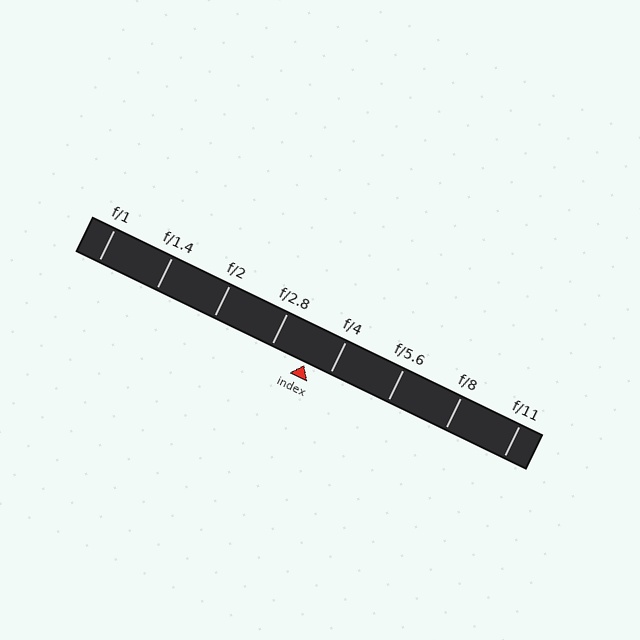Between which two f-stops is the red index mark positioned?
The index mark is between f/2.8 and f/4.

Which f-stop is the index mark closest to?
The index mark is closest to f/4.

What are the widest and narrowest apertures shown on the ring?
The widest aperture shown is f/1 and the narrowest is f/11.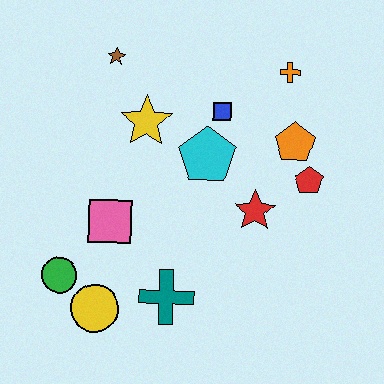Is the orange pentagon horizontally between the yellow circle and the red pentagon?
Yes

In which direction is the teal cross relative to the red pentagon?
The teal cross is to the left of the red pentagon.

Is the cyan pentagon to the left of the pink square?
No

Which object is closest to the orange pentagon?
The red pentagon is closest to the orange pentagon.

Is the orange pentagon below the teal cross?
No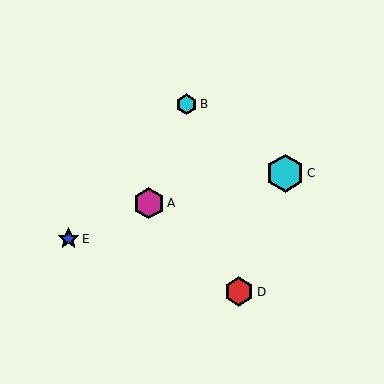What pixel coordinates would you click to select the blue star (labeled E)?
Click at (69, 239) to select the blue star E.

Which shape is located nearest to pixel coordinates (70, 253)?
The blue star (labeled E) at (69, 239) is nearest to that location.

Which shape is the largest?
The cyan hexagon (labeled C) is the largest.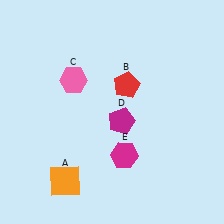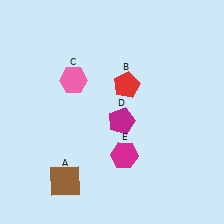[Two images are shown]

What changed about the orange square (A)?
In Image 1, A is orange. In Image 2, it changed to brown.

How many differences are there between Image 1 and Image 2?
There is 1 difference between the two images.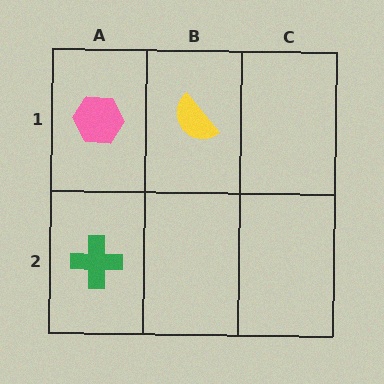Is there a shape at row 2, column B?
No, that cell is empty.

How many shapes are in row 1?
2 shapes.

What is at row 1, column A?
A pink hexagon.